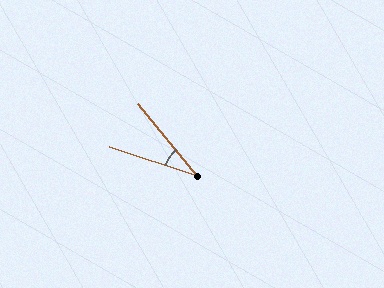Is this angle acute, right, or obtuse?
It is acute.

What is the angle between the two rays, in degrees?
Approximately 33 degrees.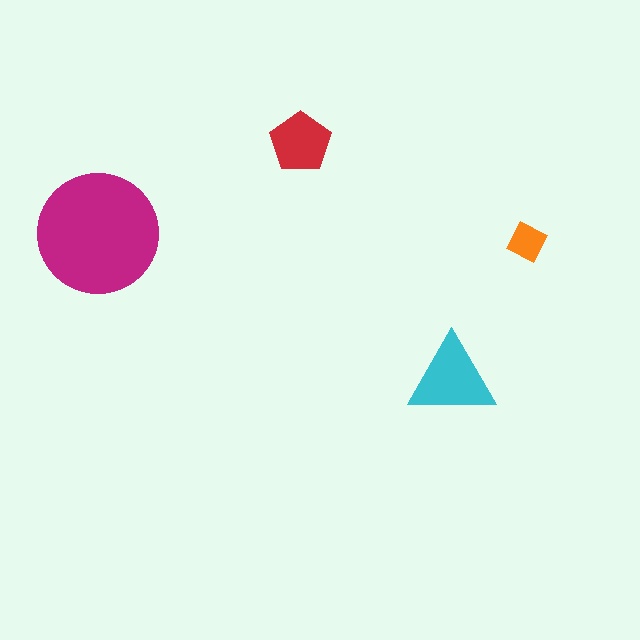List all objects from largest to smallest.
The magenta circle, the cyan triangle, the red pentagon, the orange square.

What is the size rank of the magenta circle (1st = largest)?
1st.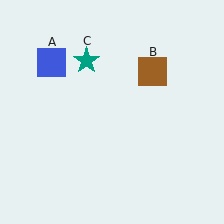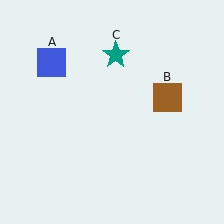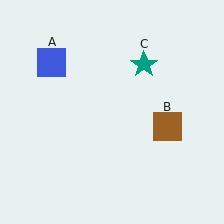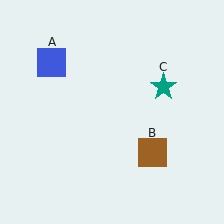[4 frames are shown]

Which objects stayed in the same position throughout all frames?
Blue square (object A) remained stationary.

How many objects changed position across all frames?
2 objects changed position: brown square (object B), teal star (object C).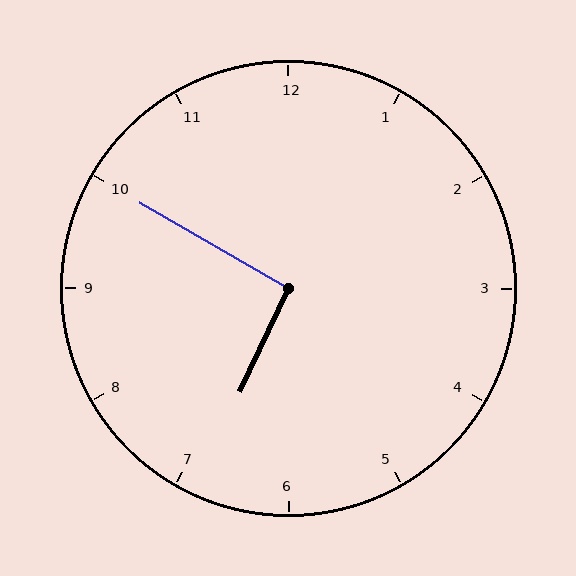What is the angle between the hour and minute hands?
Approximately 95 degrees.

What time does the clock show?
6:50.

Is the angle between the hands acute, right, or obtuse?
It is right.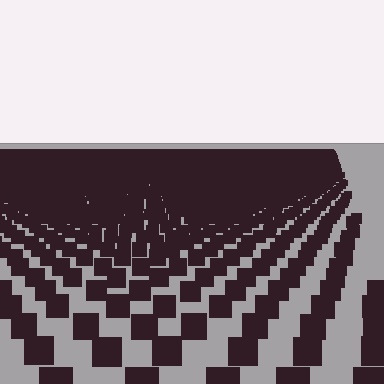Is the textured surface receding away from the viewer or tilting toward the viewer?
The surface is receding away from the viewer. Texture elements get smaller and denser toward the top.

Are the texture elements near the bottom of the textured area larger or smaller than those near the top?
Larger. Near the bottom, elements are closer to the viewer and appear at a bigger on-screen size.